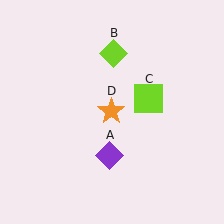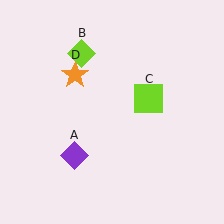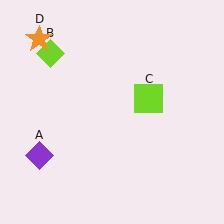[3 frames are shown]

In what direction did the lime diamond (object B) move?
The lime diamond (object B) moved left.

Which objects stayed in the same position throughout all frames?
Lime square (object C) remained stationary.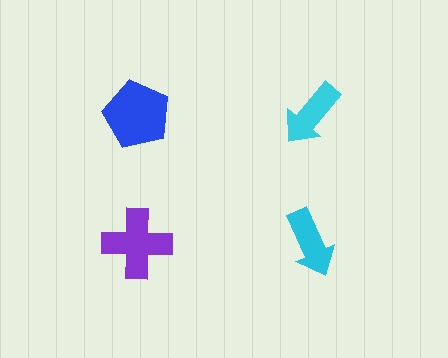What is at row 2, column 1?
A purple cross.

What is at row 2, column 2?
A cyan arrow.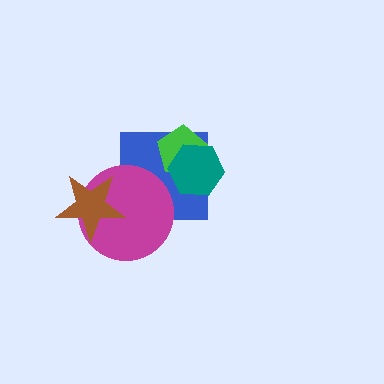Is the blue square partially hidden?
Yes, it is partially covered by another shape.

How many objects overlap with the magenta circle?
2 objects overlap with the magenta circle.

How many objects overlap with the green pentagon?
2 objects overlap with the green pentagon.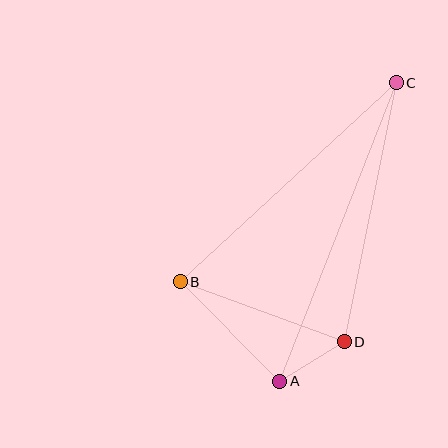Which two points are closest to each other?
Points A and D are closest to each other.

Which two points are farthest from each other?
Points A and C are farthest from each other.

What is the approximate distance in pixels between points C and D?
The distance between C and D is approximately 264 pixels.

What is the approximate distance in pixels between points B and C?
The distance between B and C is approximately 293 pixels.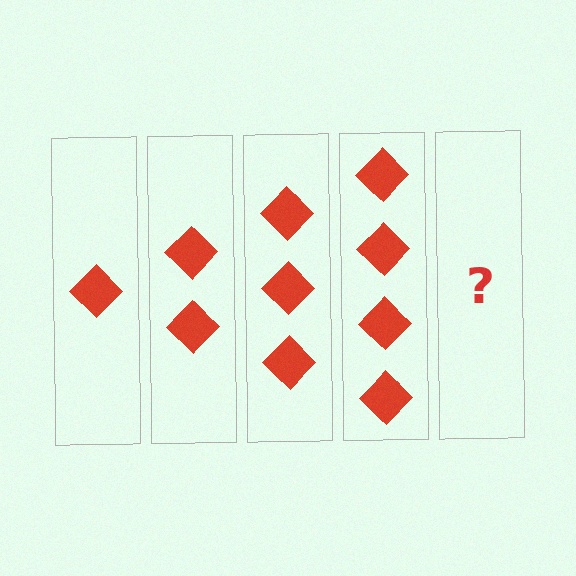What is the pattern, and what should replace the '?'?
The pattern is that each step adds one more diamond. The '?' should be 5 diamonds.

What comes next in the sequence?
The next element should be 5 diamonds.